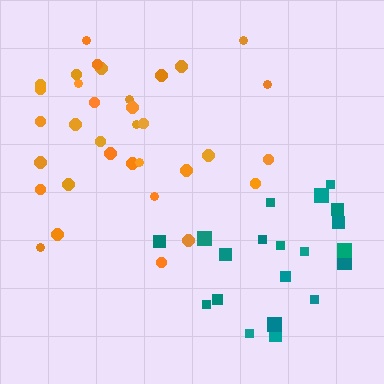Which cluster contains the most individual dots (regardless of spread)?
Orange (34).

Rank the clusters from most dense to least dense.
teal, orange.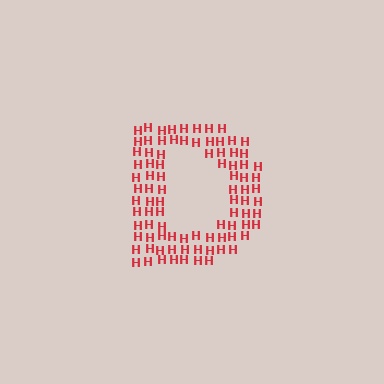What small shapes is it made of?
It is made of small letter H's.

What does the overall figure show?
The overall figure shows the letter D.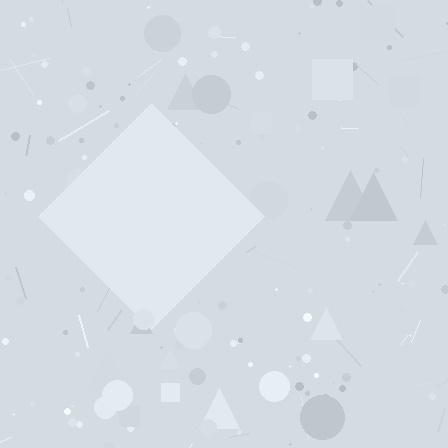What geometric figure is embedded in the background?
A diamond is embedded in the background.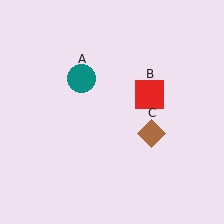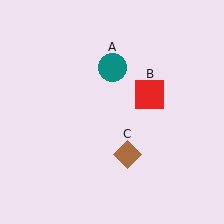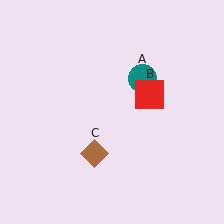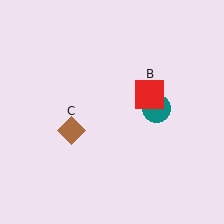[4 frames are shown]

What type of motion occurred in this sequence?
The teal circle (object A), brown diamond (object C) rotated clockwise around the center of the scene.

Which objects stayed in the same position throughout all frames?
Red square (object B) remained stationary.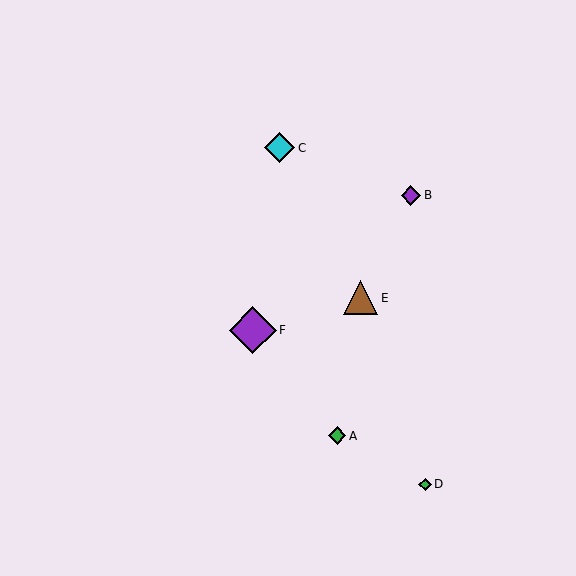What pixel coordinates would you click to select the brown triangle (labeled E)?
Click at (361, 298) to select the brown triangle E.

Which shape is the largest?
The purple diamond (labeled F) is the largest.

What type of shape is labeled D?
Shape D is a green diamond.